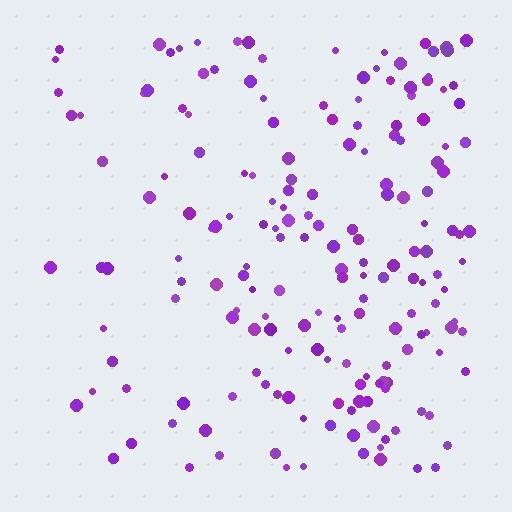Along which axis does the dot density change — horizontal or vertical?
Horizontal.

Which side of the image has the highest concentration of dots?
The right.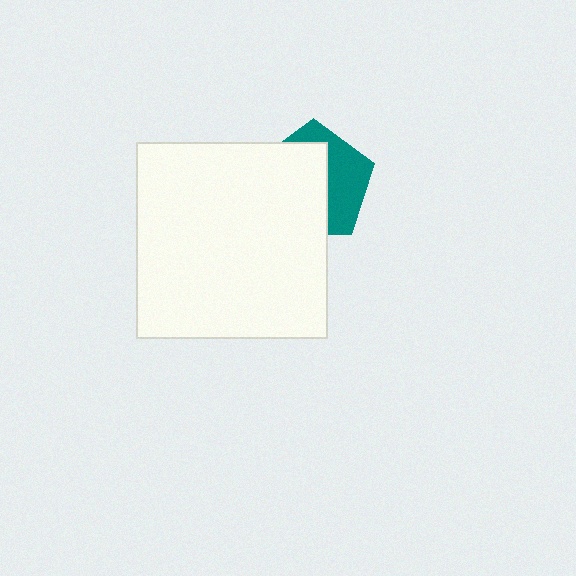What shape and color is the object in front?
The object in front is a white rectangle.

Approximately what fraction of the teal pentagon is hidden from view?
Roughly 59% of the teal pentagon is hidden behind the white rectangle.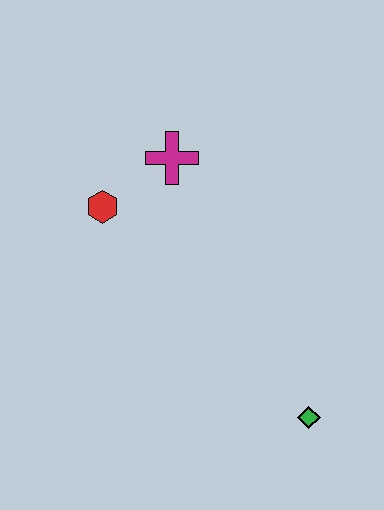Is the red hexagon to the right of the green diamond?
No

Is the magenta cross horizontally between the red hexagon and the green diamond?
Yes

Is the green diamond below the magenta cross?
Yes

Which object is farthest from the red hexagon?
The green diamond is farthest from the red hexagon.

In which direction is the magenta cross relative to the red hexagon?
The magenta cross is to the right of the red hexagon.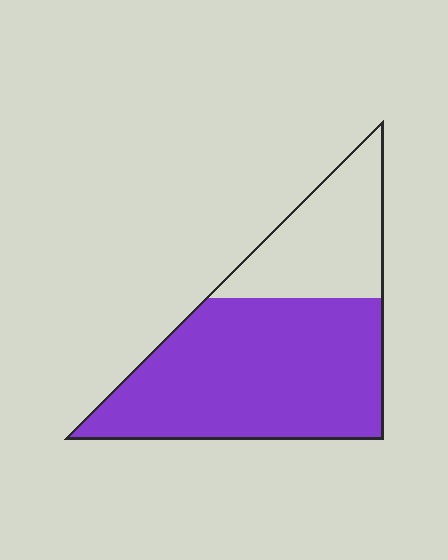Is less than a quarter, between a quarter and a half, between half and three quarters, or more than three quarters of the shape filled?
Between half and three quarters.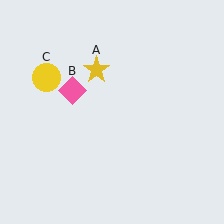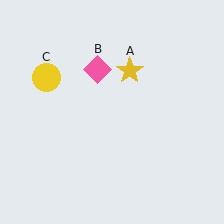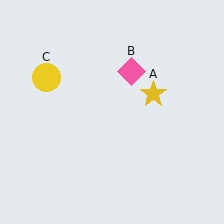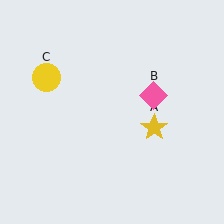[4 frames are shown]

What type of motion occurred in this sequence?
The yellow star (object A), pink diamond (object B) rotated clockwise around the center of the scene.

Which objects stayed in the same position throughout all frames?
Yellow circle (object C) remained stationary.